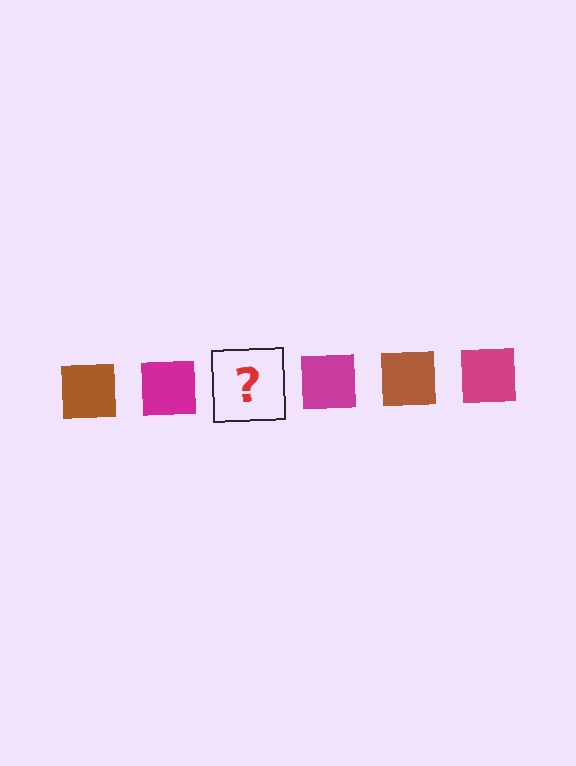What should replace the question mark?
The question mark should be replaced with a brown square.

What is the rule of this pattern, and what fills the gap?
The rule is that the pattern cycles through brown, magenta squares. The gap should be filled with a brown square.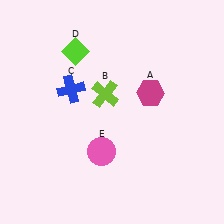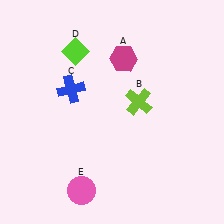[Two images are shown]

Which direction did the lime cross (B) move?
The lime cross (B) moved right.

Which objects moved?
The objects that moved are: the magenta hexagon (A), the lime cross (B), the pink circle (E).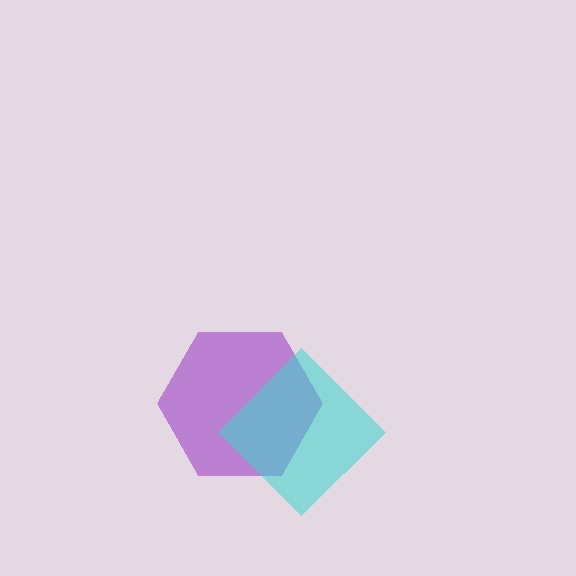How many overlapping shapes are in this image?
There are 2 overlapping shapes in the image.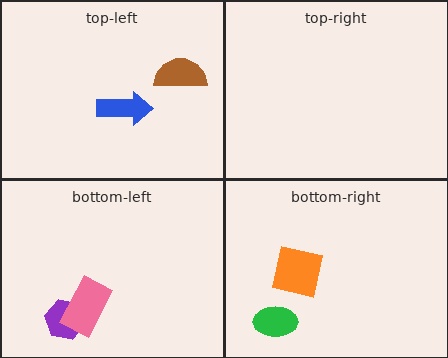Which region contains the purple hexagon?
The bottom-left region.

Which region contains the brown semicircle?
The top-left region.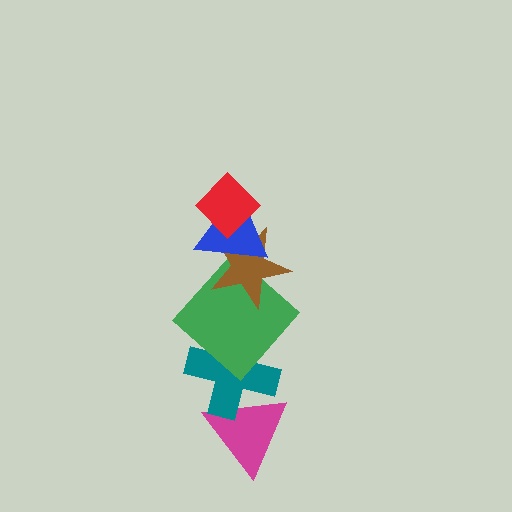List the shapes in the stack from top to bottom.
From top to bottom: the red diamond, the blue triangle, the brown star, the green diamond, the teal cross, the magenta triangle.